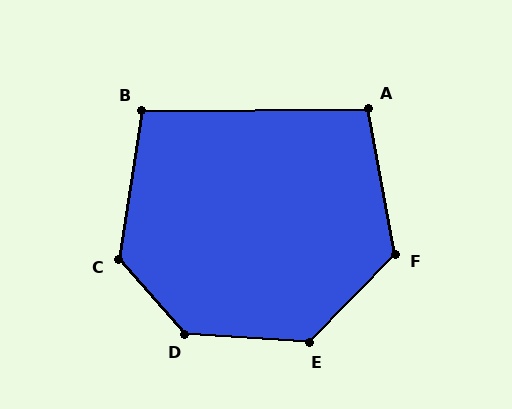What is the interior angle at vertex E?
Approximately 130 degrees (obtuse).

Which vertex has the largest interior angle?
D, at approximately 135 degrees.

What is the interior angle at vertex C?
Approximately 130 degrees (obtuse).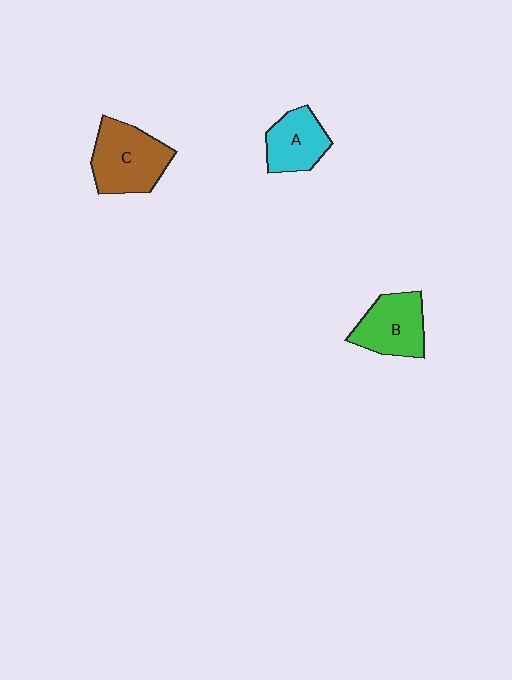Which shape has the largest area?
Shape C (brown).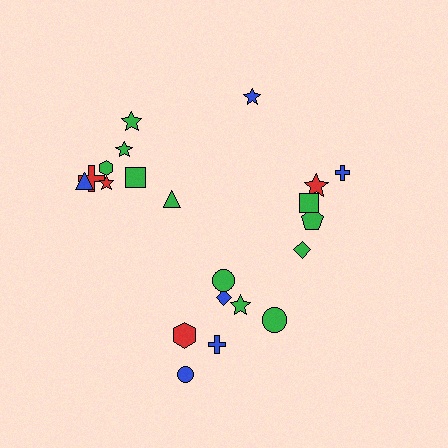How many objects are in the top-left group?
There are 8 objects.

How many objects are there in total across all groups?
There are 21 objects.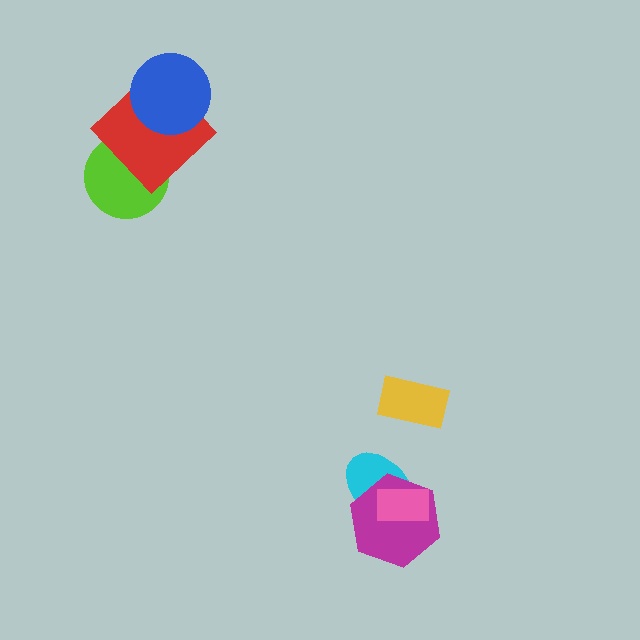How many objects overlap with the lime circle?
1 object overlaps with the lime circle.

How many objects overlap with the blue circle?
1 object overlaps with the blue circle.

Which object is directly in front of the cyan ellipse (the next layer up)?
The magenta hexagon is directly in front of the cyan ellipse.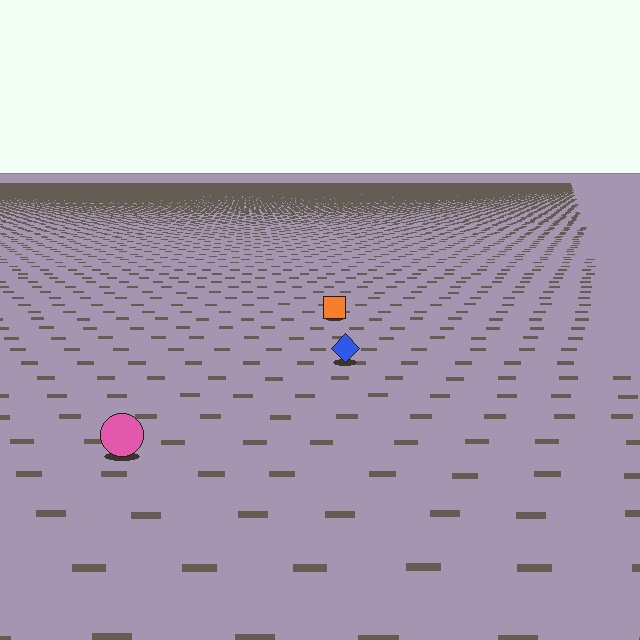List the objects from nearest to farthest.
From nearest to farthest: the pink circle, the blue diamond, the orange square.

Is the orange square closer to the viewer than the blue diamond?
No. The blue diamond is closer — you can tell from the texture gradient: the ground texture is coarser near it.